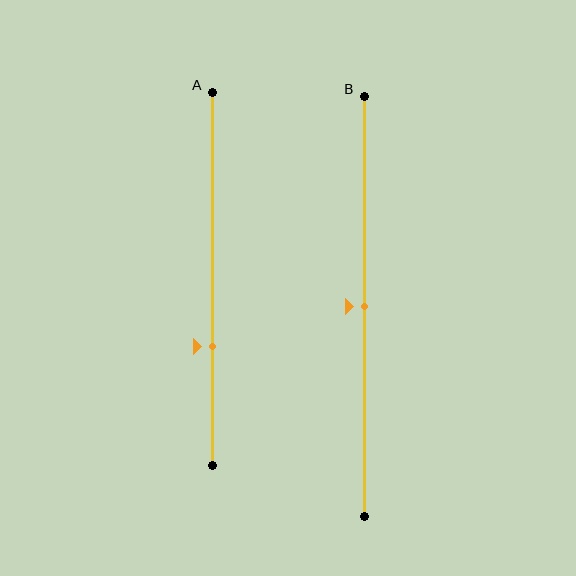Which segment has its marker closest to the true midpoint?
Segment B has its marker closest to the true midpoint.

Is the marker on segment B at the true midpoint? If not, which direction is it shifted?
Yes, the marker on segment B is at the true midpoint.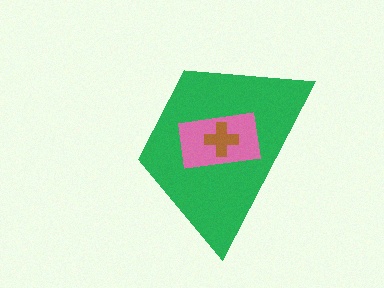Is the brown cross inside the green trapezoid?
Yes.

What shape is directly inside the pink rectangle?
The brown cross.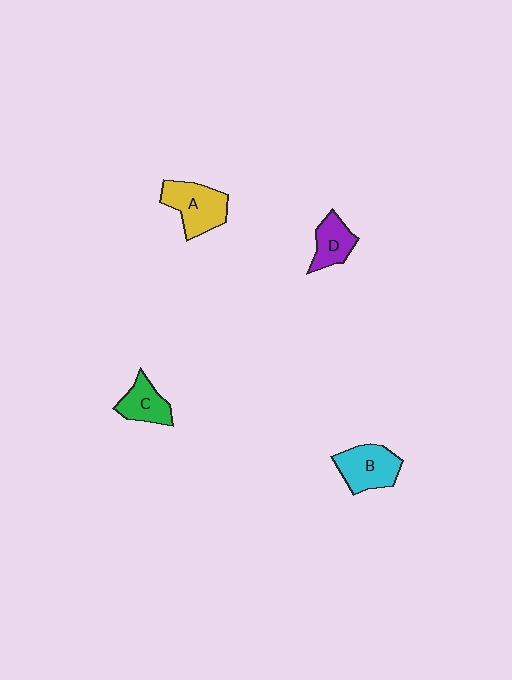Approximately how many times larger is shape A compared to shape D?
Approximately 1.5 times.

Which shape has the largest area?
Shape A (yellow).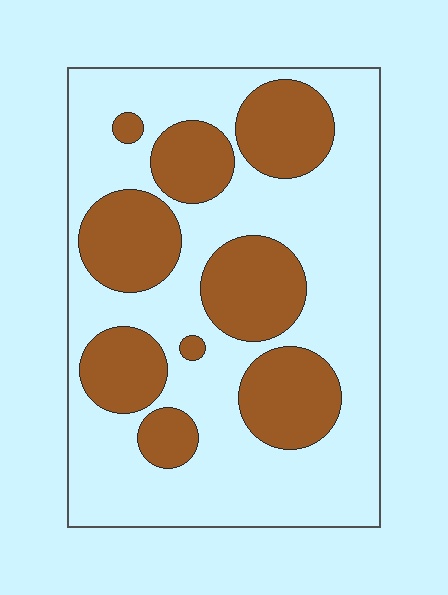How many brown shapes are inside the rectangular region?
9.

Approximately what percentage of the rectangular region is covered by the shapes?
Approximately 35%.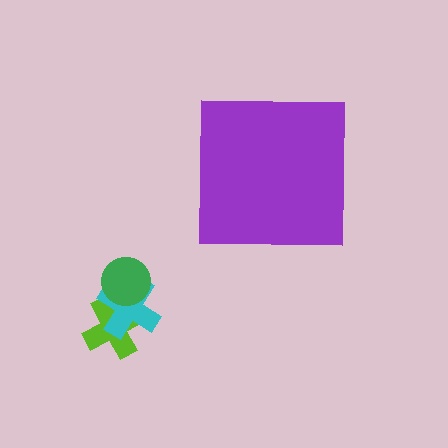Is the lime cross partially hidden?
No, the lime cross is fully visible.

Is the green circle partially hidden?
No, the green circle is fully visible.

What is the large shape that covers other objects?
A purple square.